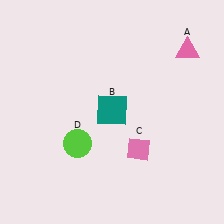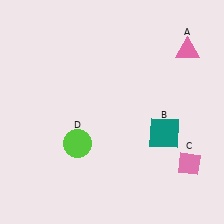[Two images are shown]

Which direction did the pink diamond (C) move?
The pink diamond (C) moved right.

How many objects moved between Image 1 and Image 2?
2 objects moved between the two images.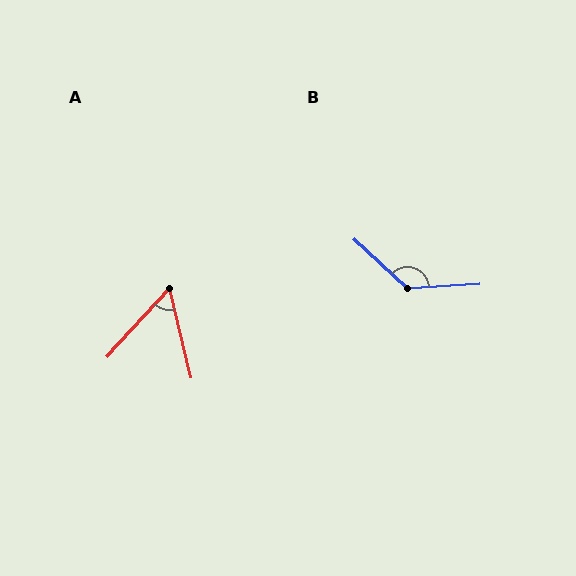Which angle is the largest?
B, at approximately 133 degrees.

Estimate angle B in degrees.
Approximately 133 degrees.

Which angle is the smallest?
A, at approximately 56 degrees.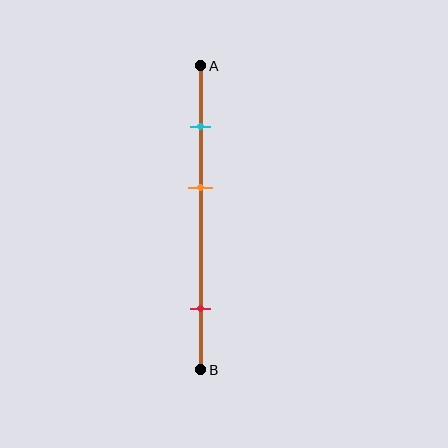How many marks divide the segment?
There are 3 marks dividing the segment.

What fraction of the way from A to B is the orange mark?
The orange mark is approximately 40% (0.4) of the way from A to B.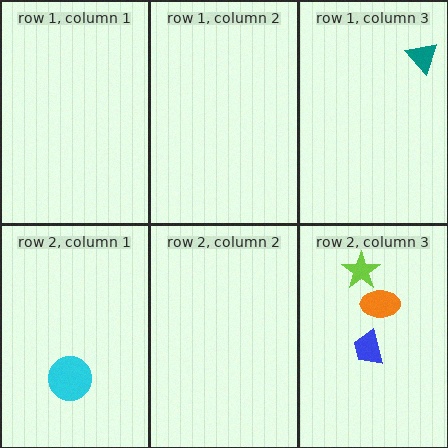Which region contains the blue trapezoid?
The row 2, column 3 region.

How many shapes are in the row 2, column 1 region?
1.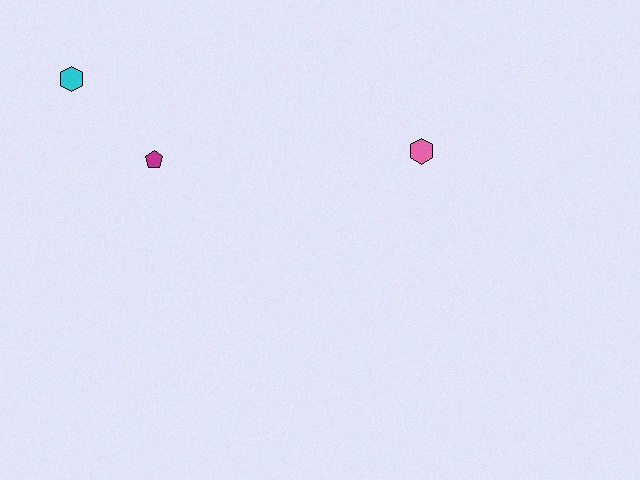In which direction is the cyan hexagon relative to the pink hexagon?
The cyan hexagon is to the left of the pink hexagon.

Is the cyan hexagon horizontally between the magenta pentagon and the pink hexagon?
No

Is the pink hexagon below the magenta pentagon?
No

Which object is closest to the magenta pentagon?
The cyan hexagon is closest to the magenta pentagon.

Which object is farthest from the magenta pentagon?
The pink hexagon is farthest from the magenta pentagon.